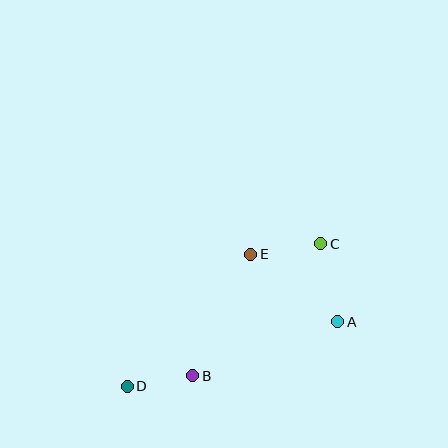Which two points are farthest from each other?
Points C and D are farthest from each other.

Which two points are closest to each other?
Points B and D are closest to each other.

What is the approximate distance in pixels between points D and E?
The distance between D and E is approximately 181 pixels.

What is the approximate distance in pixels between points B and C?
The distance between B and C is approximately 184 pixels.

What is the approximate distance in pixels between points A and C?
The distance between A and C is approximately 80 pixels.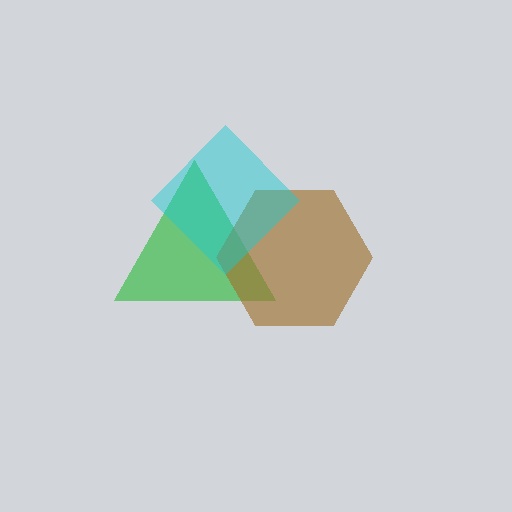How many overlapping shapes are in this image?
There are 3 overlapping shapes in the image.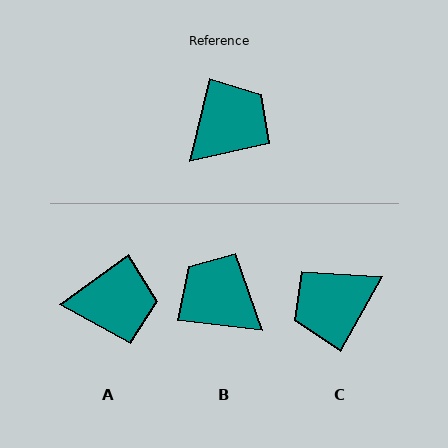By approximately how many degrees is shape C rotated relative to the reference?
Approximately 164 degrees counter-clockwise.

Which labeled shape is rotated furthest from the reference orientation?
C, about 164 degrees away.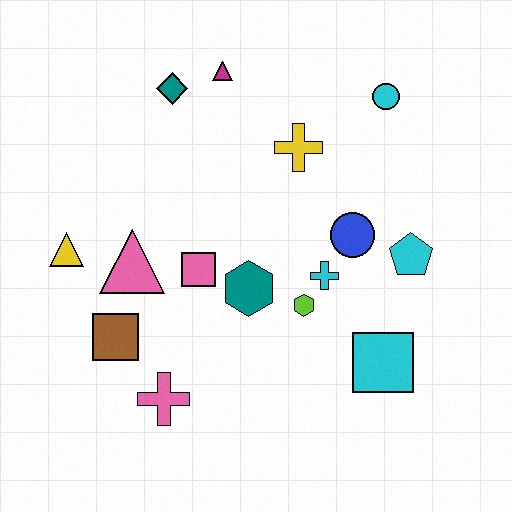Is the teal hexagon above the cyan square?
Yes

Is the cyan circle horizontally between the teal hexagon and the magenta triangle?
No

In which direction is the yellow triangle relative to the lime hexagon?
The yellow triangle is to the left of the lime hexagon.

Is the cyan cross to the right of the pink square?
Yes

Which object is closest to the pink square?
The teal hexagon is closest to the pink square.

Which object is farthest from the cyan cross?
The yellow triangle is farthest from the cyan cross.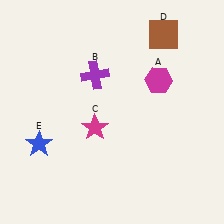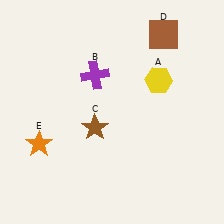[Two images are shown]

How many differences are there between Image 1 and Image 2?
There are 3 differences between the two images.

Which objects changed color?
A changed from magenta to yellow. C changed from magenta to brown. E changed from blue to orange.